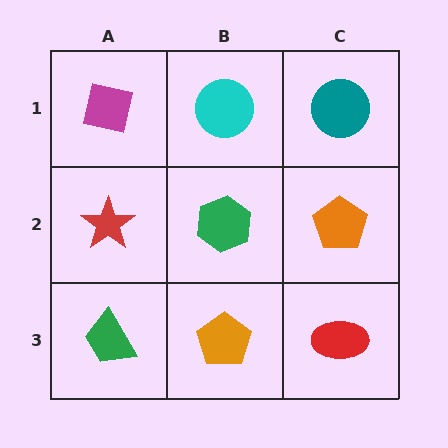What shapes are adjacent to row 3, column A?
A red star (row 2, column A), an orange pentagon (row 3, column B).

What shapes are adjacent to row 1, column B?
A green hexagon (row 2, column B), a magenta square (row 1, column A), a teal circle (row 1, column C).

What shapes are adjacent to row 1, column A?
A red star (row 2, column A), a cyan circle (row 1, column B).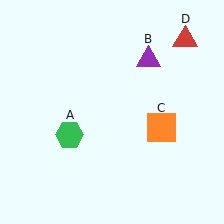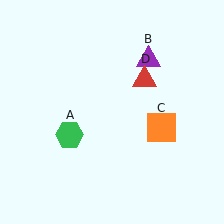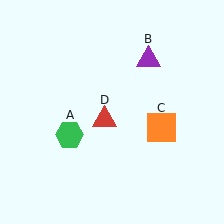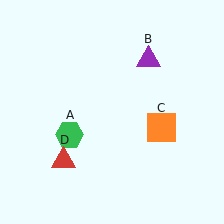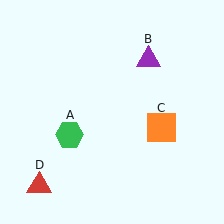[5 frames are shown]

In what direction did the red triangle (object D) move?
The red triangle (object D) moved down and to the left.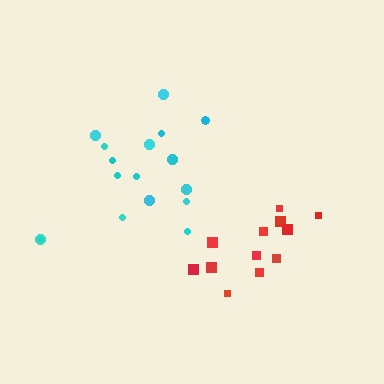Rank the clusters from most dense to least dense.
cyan, red.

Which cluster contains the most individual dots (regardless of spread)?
Cyan (17).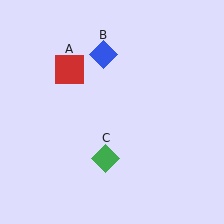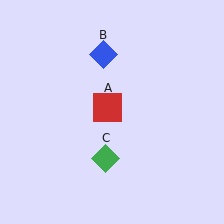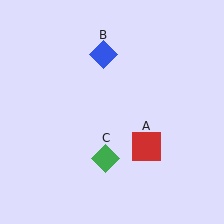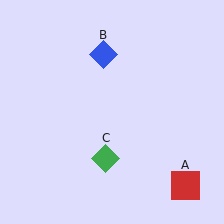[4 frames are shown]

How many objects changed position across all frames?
1 object changed position: red square (object A).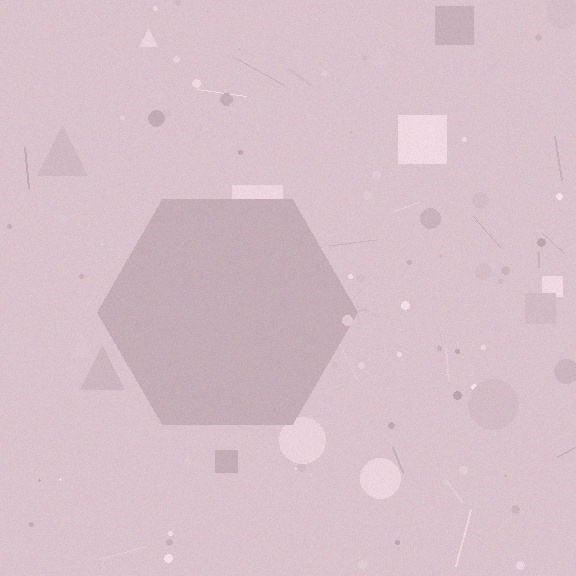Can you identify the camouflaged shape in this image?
The camouflaged shape is a hexagon.